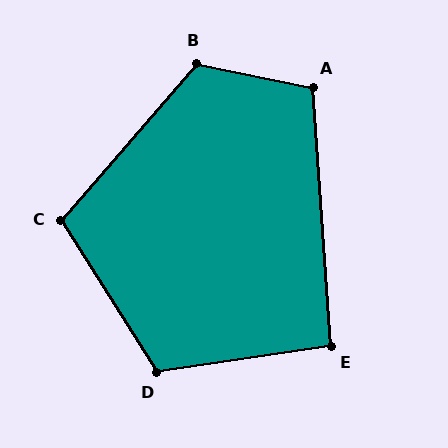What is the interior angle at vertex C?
Approximately 107 degrees (obtuse).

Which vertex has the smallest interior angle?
E, at approximately 94 degrees.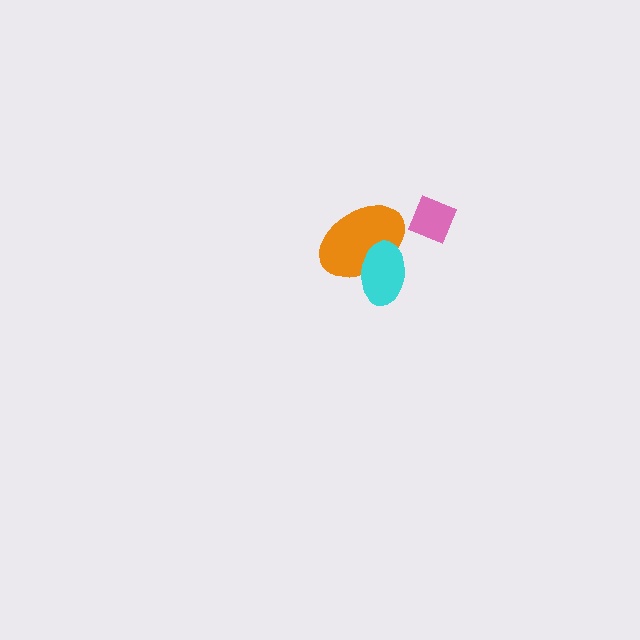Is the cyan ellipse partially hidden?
No, no other shape covers it.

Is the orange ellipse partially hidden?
Yes, it is partially covered by another shape.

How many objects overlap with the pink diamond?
0 objects overlap with the pink diamond.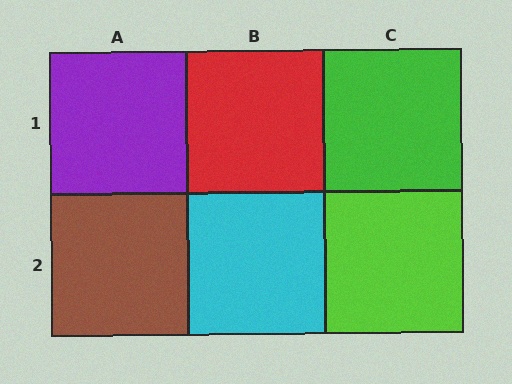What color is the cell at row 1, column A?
Purple.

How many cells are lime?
1 cell is lime.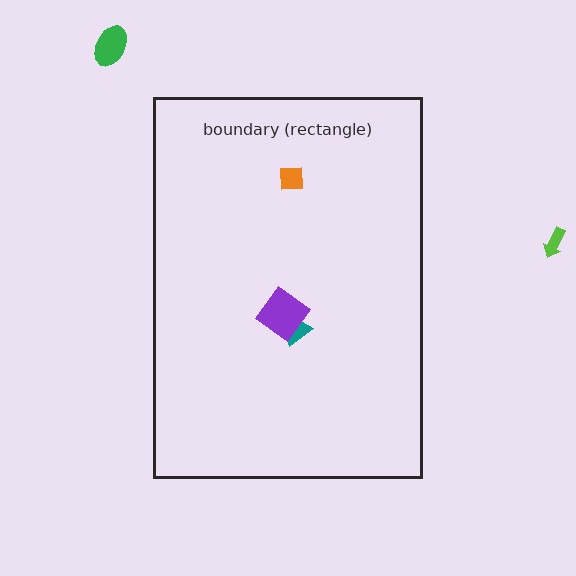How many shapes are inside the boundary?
3 inside, 2 outside.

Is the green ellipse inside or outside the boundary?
Outside.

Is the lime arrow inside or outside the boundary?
Outside.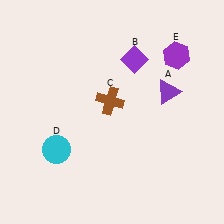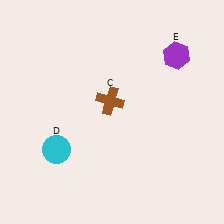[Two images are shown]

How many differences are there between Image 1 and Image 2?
There are 2 differences between the two images.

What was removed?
The purple diamond (B), the purple triangle (A) were removed in Image 2.